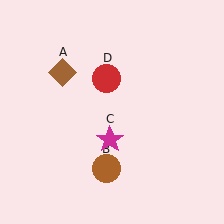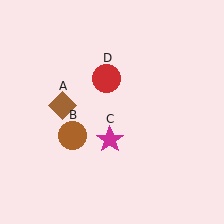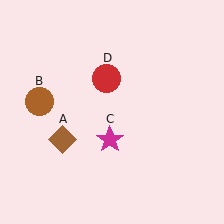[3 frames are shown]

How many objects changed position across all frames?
2 objects changed position: brown diamond (object A), brown circle (object B).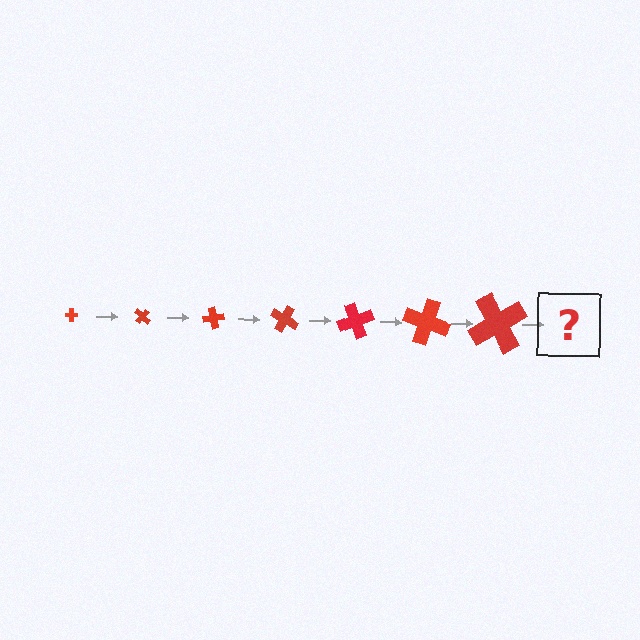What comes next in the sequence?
The next element should be a cross, larger than the previous one and rotated 280 degrees from the start.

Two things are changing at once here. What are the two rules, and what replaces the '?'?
The two rules are that the cross grows larger each step and it rotates 40 degrees each step. The '?' should be a cross, larger than the previous one and rotated 280 degrees from the start.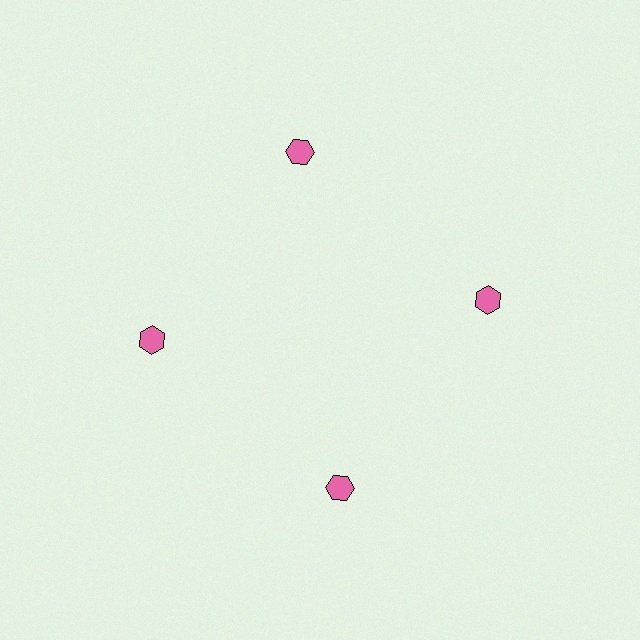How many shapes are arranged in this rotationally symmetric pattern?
There are 4 shapes, arranged in 4 groups of 1.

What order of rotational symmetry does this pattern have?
This pattern has 4-fold rotational symmetry.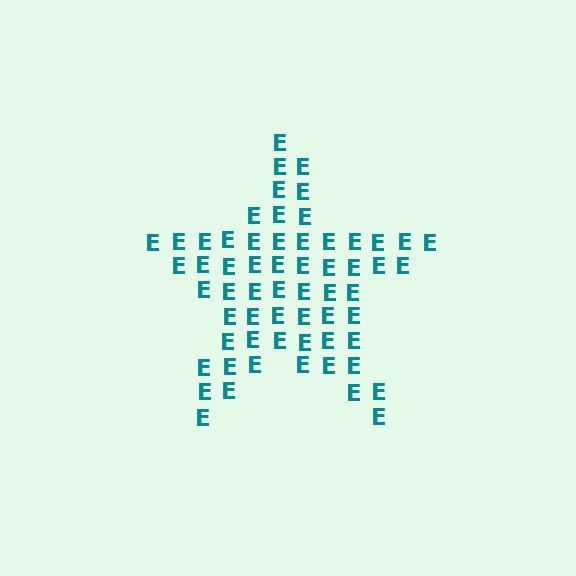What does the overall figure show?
The overall figure shows a star.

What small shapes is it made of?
It is made of small letter E's.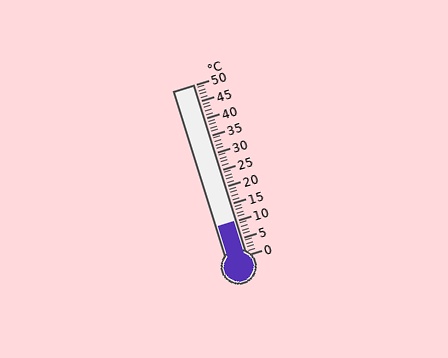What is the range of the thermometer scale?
The thermometer scale ranges from 0°C to 50°C.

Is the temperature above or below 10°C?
The temperature is at 10°C.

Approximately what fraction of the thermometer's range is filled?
The thermometer is filled to approximately 20% of its range.